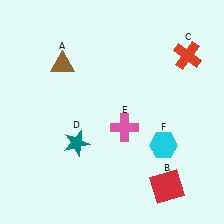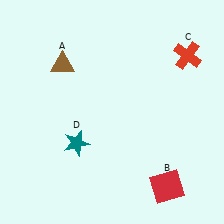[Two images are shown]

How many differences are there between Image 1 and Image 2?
There are 2 differences between the two images.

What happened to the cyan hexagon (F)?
The cyan hexagon (F) was removed in Image 2. It was in the bottom-right area of Image 1.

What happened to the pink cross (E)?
The pink cross (E) was removed in Image 2. It was in the bottom-right area of Image 1.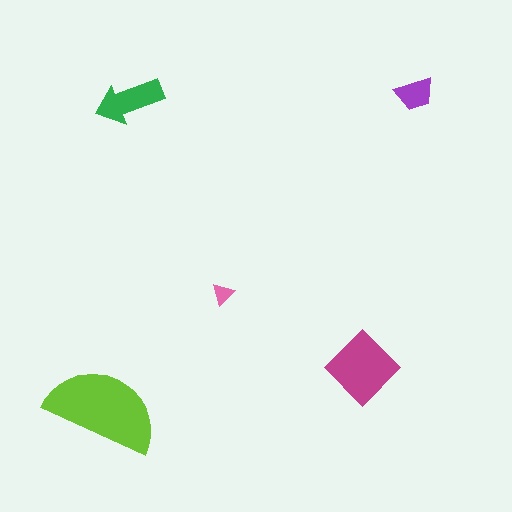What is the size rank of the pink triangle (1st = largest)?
5th.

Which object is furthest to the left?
The lime semicircle is leftmost.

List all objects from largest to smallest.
The lime semicircle, the magenta diamond, the green arrow, the purple trapezoid, the pink triangle.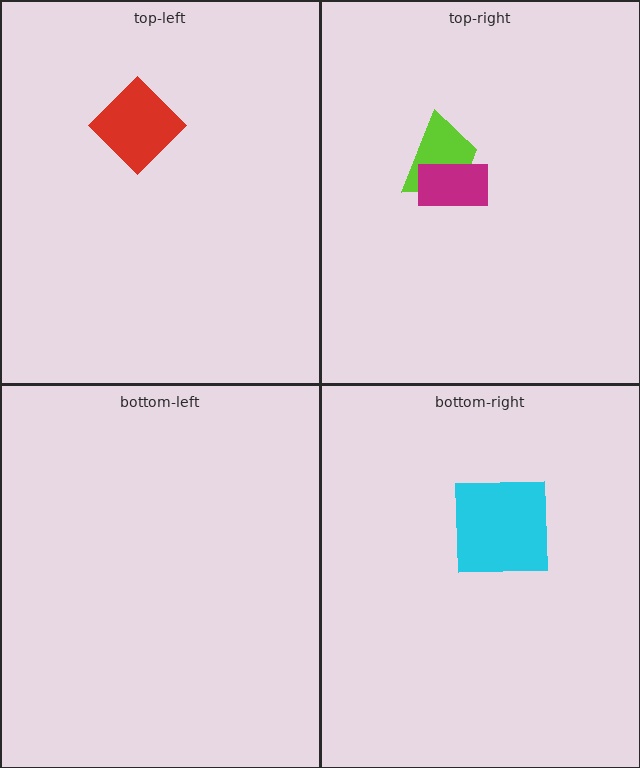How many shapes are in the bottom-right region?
1.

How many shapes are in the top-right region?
2.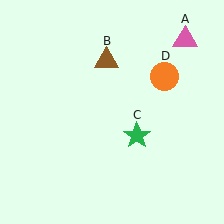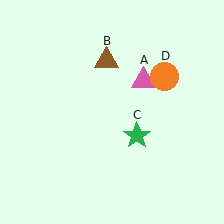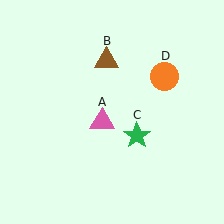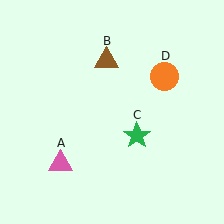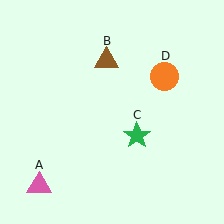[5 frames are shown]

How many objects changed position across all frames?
1 object changed position: pink triangle (object A).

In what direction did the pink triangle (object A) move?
The pink triangle (object A) moved down and to the left.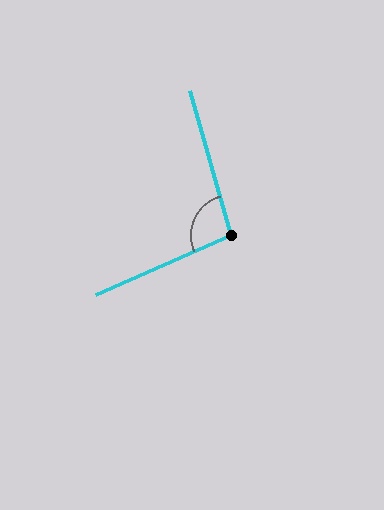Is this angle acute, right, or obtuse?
It is obtuse.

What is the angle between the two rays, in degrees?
Approximately 98 degrees.